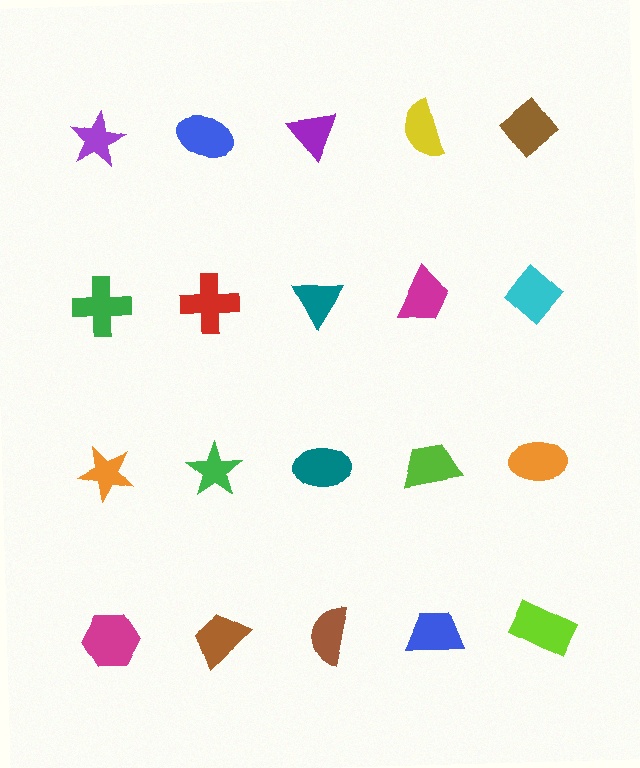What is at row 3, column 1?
An orange star.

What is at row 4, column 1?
A magenta hexagon.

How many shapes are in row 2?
5 shapes.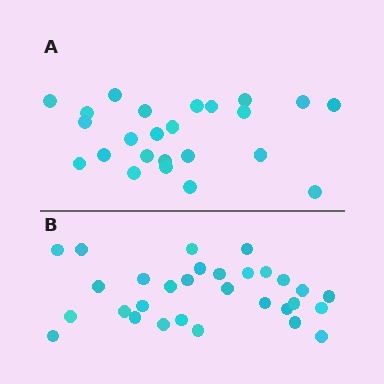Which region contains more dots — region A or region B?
Region B (the bottom region) has more dots.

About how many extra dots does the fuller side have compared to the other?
Region B has about 6 more dots than region A.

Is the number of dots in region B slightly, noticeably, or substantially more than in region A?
Region B has noticeably more, but not dramatically so. The ratio is roughly 1.2 to 1.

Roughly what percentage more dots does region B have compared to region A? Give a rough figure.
About 25% more.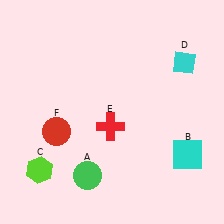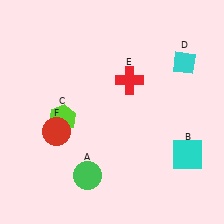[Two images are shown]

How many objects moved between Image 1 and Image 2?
2 objects moved between the two images.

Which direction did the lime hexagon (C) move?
The lime hexagon (C) moved up.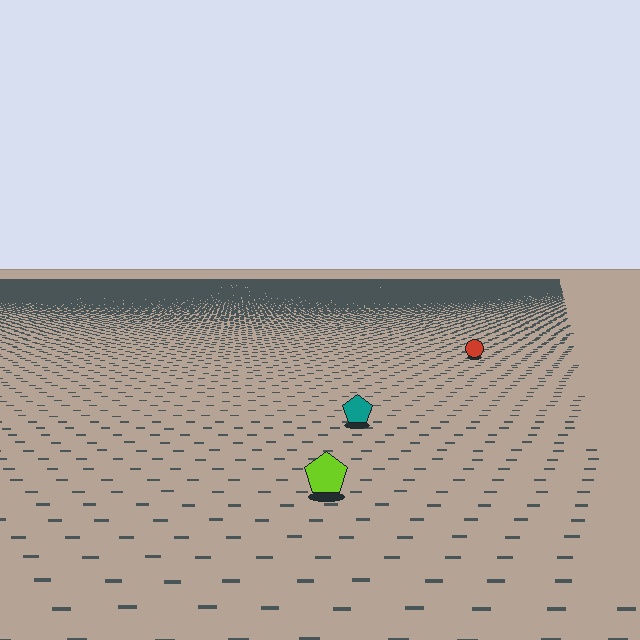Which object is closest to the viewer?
The lime pentagon is closest. The texture marks near it are larger and more spread out.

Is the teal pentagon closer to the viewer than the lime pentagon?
No. The lime pentagon is closer — you can tell from the texture gradient: the ground texture is coarser near it.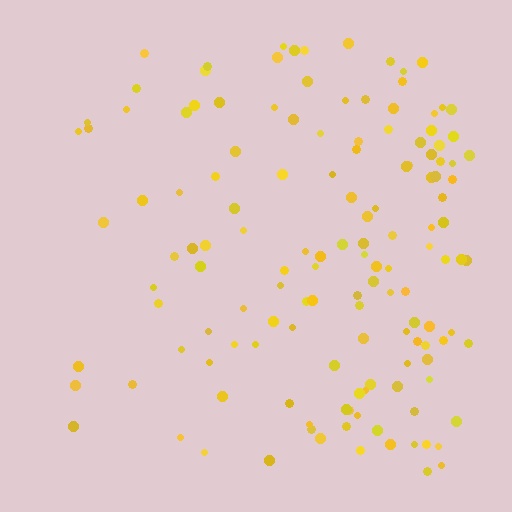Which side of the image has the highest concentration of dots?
The right.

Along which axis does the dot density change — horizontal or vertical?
Horizontal.